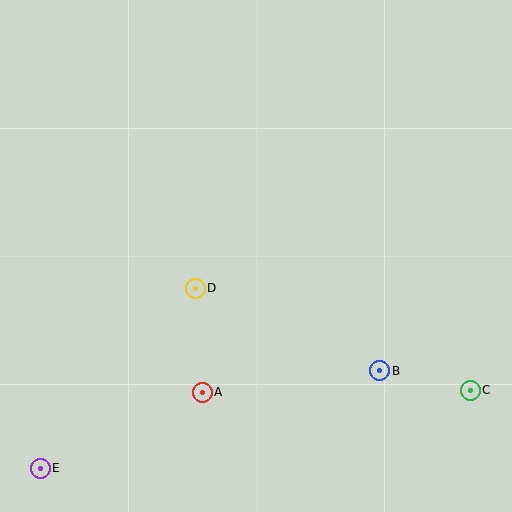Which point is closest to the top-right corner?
Point C is closest to the top-right corner.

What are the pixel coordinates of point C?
Point C is at (470, 390).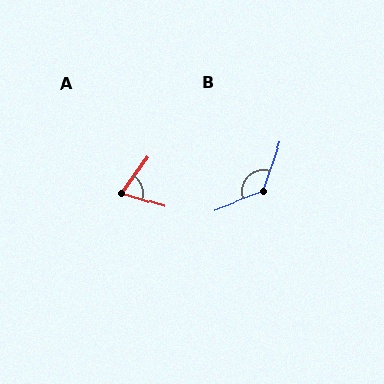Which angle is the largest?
B, at approximately 130 degrees.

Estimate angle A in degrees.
Approximately 72 degrees.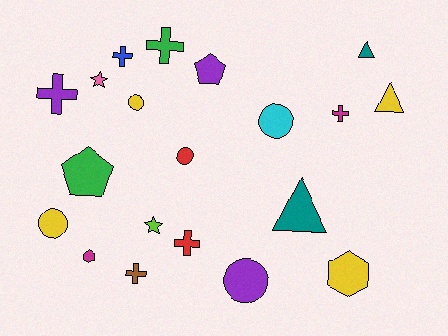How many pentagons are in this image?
There are 2 pentagons.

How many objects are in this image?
There are 20 objects.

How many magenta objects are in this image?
There are 2 magenta objects.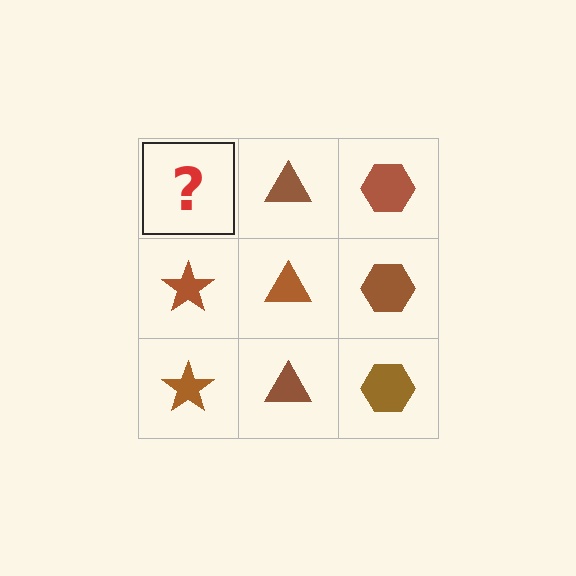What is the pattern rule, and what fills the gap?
The rule is that each column has a consistent shape. The gap should be filled with a brown star.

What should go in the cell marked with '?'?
The missing cell should contain a brown star.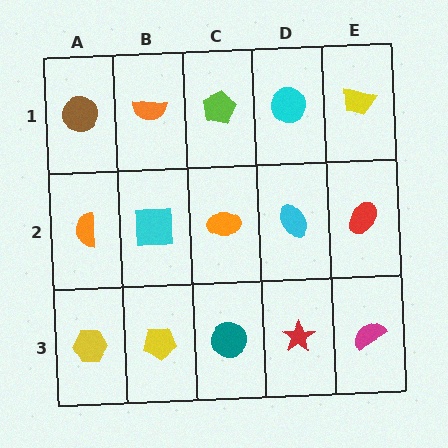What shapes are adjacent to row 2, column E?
A yellow trapezoid (row 1, column E), a magenta semicircle (row 3, column E), a cyan ellipse (row 2, column D).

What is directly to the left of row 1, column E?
A cyan circle.